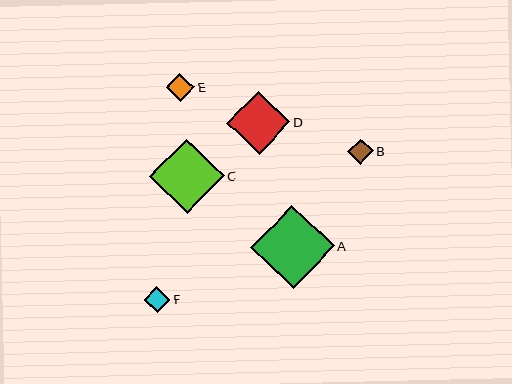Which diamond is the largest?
Diamond A is the largest with a size of approximately 83 pixels.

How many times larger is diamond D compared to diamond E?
Diamond D is approximately 2.2 times the size of diamond E.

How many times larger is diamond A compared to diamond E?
Diamond A is approximately 2.9 times the size of diamond E.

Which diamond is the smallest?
Diamond B is the smallest with a size of approximately 25 pixels.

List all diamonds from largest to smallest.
From largest to smallest: A, C, D, E, F, B.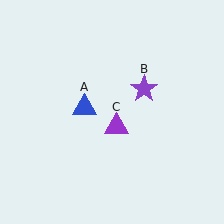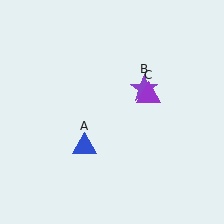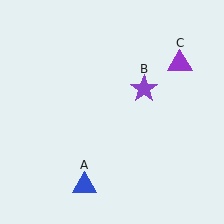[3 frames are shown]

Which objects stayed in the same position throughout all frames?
Purple star (object B) remained stationary.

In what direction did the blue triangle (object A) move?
The blue triangle (object A) moved down.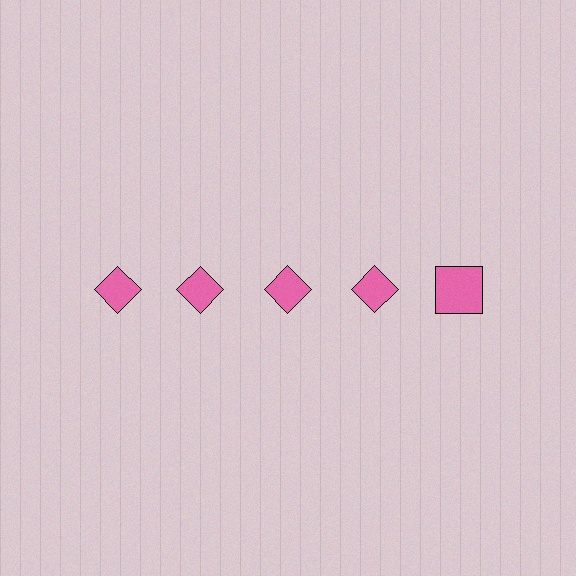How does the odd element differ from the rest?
It has a different shape: square instead of diamond.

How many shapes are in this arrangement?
There are 5 shapes arranged in a grid pattern.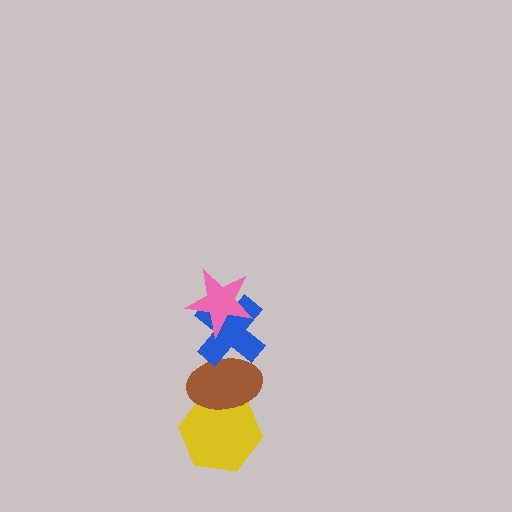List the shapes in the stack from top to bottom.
From top to bottom: the pink star, the blue cross, the brown ellipse, the yellow hexagon.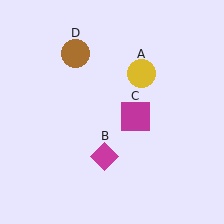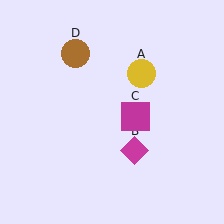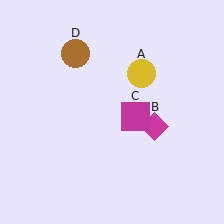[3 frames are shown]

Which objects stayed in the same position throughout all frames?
Yellow circle (object A) and magenta square (object C) and brown circle (object D) remained stationary.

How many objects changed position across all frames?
1 object changed position: magenta diamond (object B).